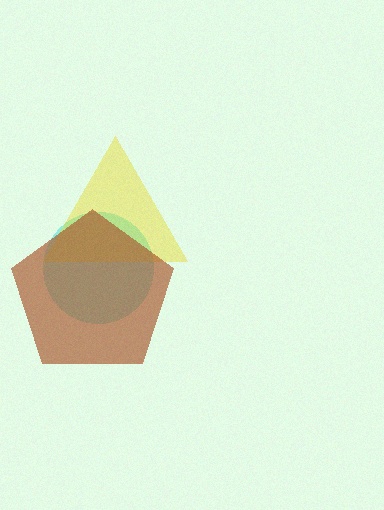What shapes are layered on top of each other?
The layered shapes are: a cyan circle, a yellow triangle, a brown pentagon.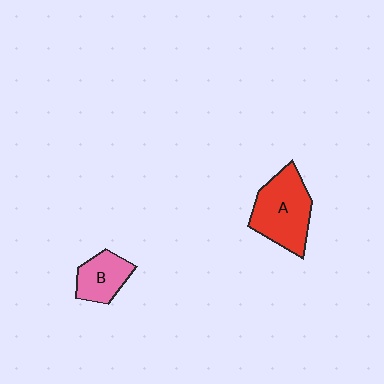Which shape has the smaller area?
Shape B (pink).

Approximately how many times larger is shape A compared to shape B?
Approximately 1.7 times.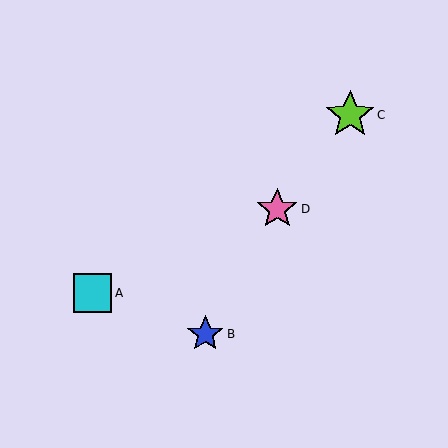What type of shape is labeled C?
Shape C is a lime star.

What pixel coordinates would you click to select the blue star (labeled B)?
Click at (205, 334) to select the blue star B.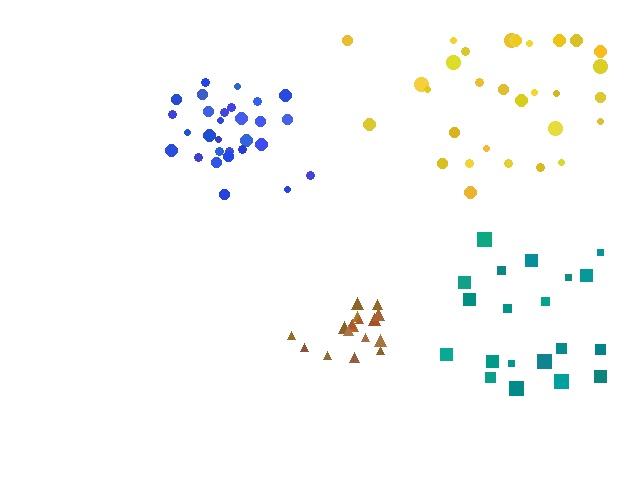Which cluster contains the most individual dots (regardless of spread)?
Yellow (31).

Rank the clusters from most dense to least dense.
brown, blue, yellow, teal.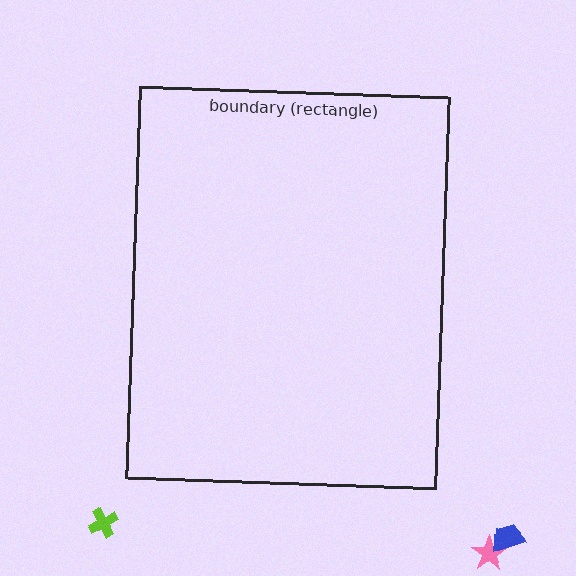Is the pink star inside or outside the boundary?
Outside.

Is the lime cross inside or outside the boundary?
Outside.